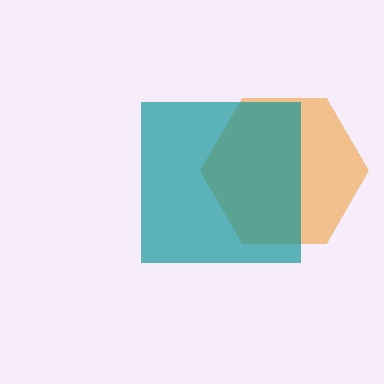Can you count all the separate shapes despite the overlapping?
Yes, there are 2 separate shapes.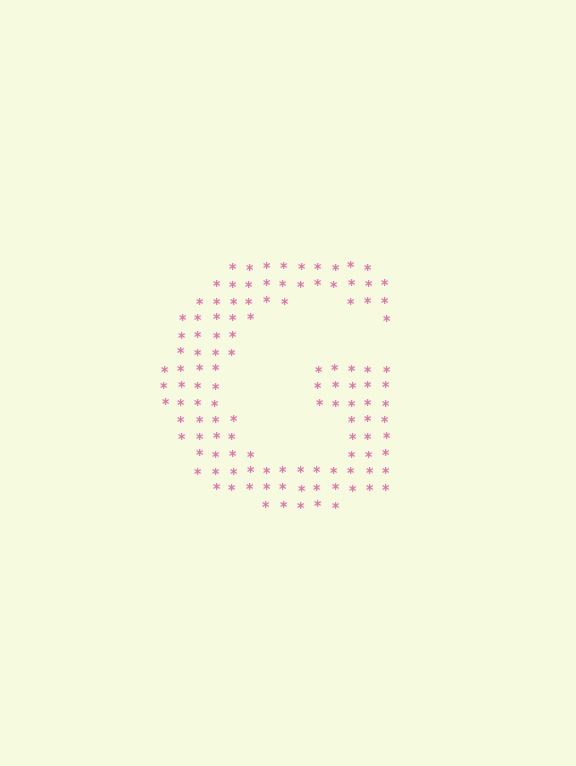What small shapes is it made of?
It is made of small asterisks.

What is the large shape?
The large shape is the letter G.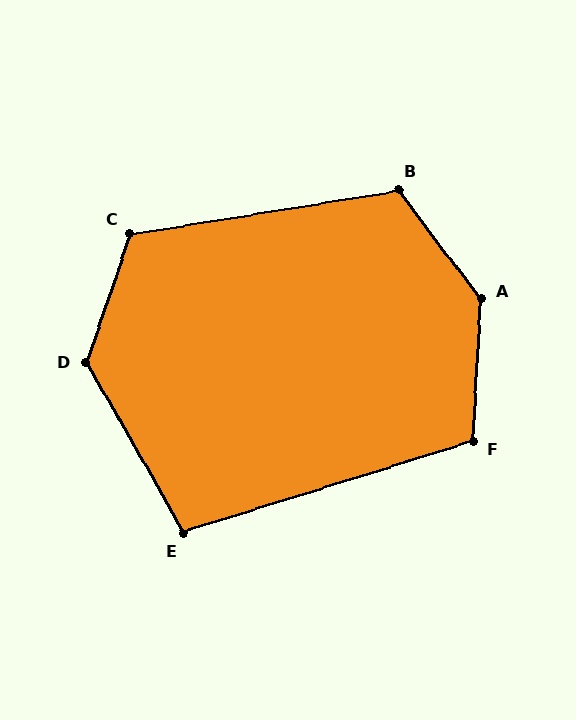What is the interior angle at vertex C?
Approximately 118 degrees (obtuse).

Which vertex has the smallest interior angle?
E, at approximately 102 degrees.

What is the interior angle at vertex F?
Approximately 111 degrees (obtuse).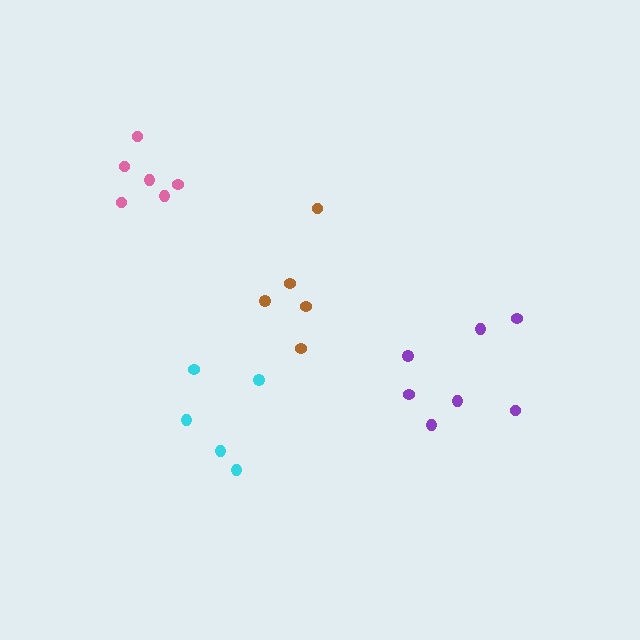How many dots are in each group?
Group 1: 7 dots, Group 2: 5 dots, Group 3: 5 dots, Group 4: 6 dots (23 total).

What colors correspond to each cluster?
The clusters are colored: purple, cyan, brown, pink.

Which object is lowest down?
The cyan cluster is bottommost.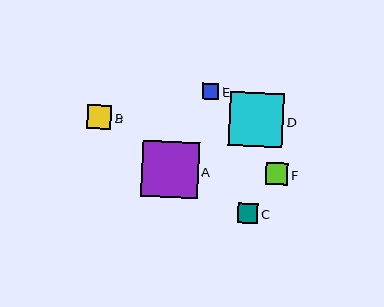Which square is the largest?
Square A is the largest with a size of approximately 57 pixels.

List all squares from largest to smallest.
From largest to smallest: A, D, B, F, C, E.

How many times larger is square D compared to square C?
Square D is approximately 2.7 times the size of square C.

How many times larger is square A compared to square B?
Square A is approximately 2.3 times the size of square B.